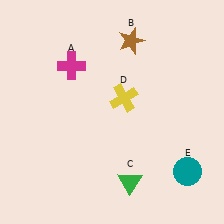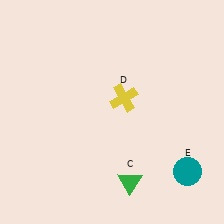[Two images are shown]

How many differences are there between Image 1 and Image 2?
There are 2 differences between the two images.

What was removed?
The magenta cross (A), the brown star (B) were removed in Image 2.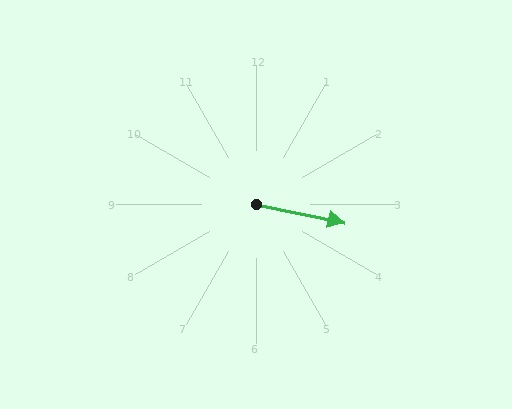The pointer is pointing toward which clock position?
Roughly 3 o'clock.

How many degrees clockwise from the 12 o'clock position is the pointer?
Approximately 101 degrees.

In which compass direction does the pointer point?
East.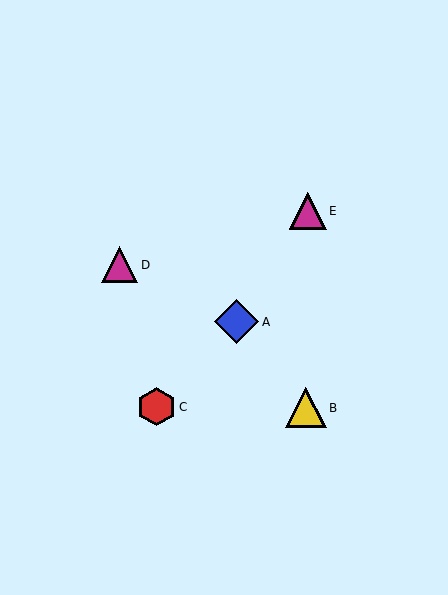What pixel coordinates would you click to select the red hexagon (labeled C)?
Click at (156, 407) to select the red hexagon C.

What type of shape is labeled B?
Shape B is a yellow triangle.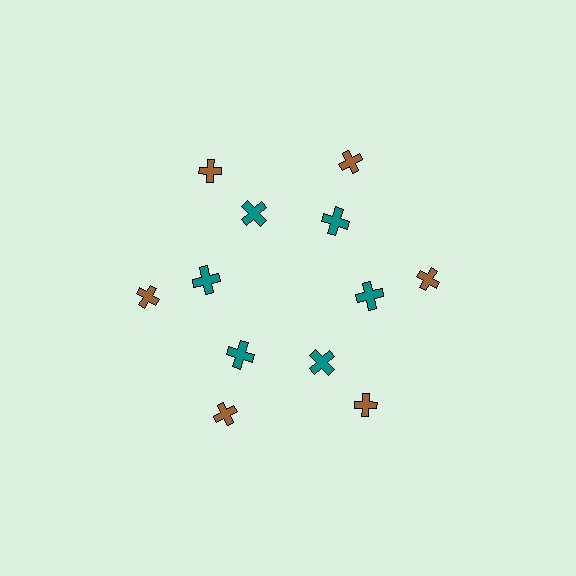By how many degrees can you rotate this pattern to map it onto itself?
The pattern maps onto itself every 60 degrees of rotation.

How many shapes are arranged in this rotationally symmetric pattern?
There are 12 shapes, arranged in 6 groups of 2.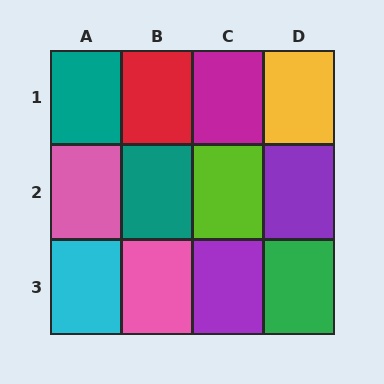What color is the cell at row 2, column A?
Pink.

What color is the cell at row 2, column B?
Teal.